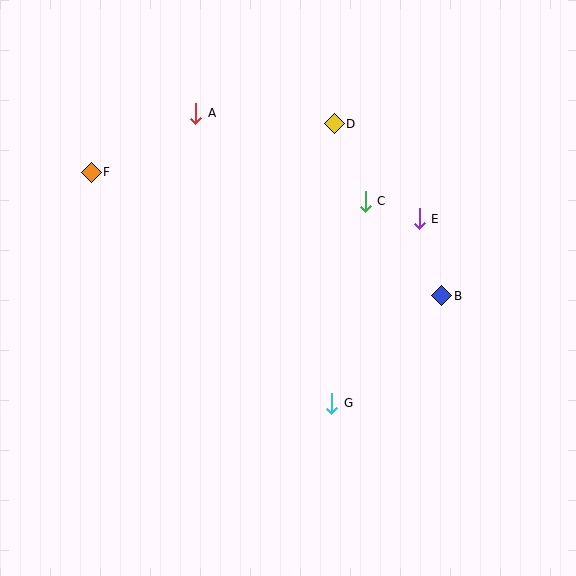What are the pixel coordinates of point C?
Point C is at (365, 201).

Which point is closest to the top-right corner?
Point E is closest to the top-right corner.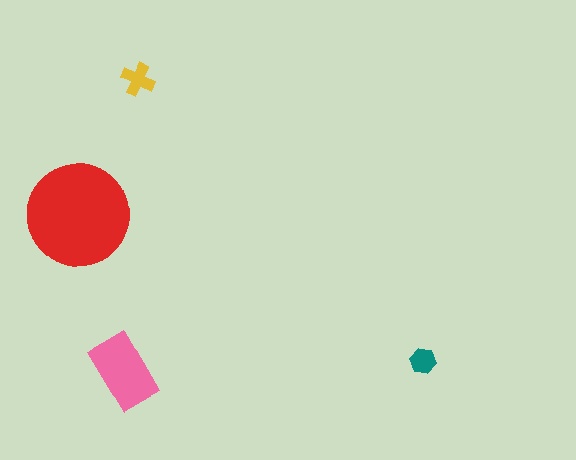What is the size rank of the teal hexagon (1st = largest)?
4th.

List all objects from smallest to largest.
The teal hexagon, the yellow cross, the pink rectangle, the red circle.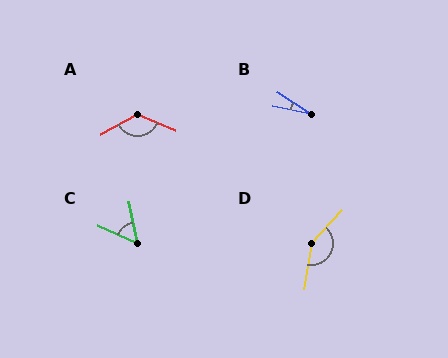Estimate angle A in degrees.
Approximately 129 degrees.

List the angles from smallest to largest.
B (22°), C (54°), A (129°), D (146°).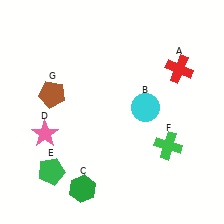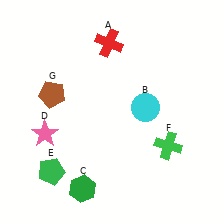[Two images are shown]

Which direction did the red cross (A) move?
The red cross (A) moved left.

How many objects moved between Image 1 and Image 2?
1 object moved between the two images.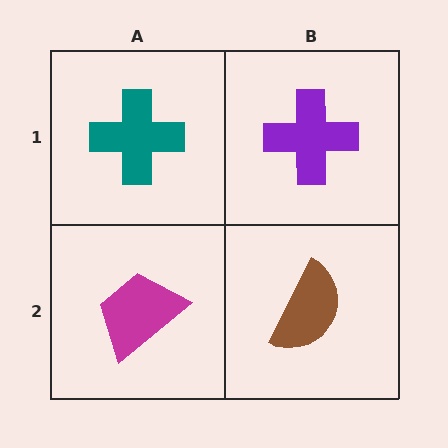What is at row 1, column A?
A teal cross.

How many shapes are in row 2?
2 shapes.